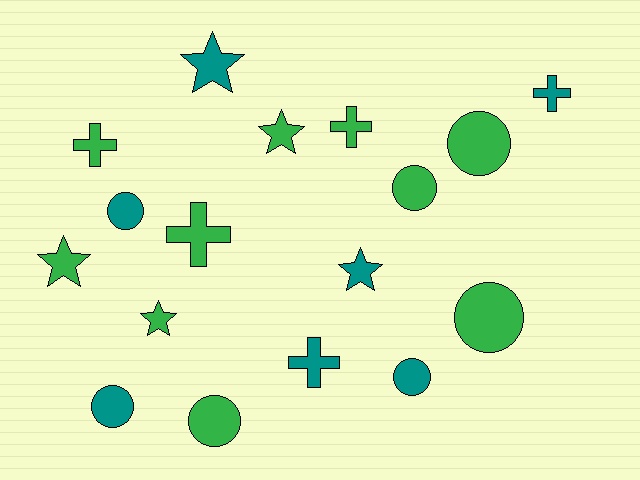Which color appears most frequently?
Green, with 10 objects.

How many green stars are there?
There are 3 green stars.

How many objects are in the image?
There are 17 objects.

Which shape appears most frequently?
Circle, with 7 objects.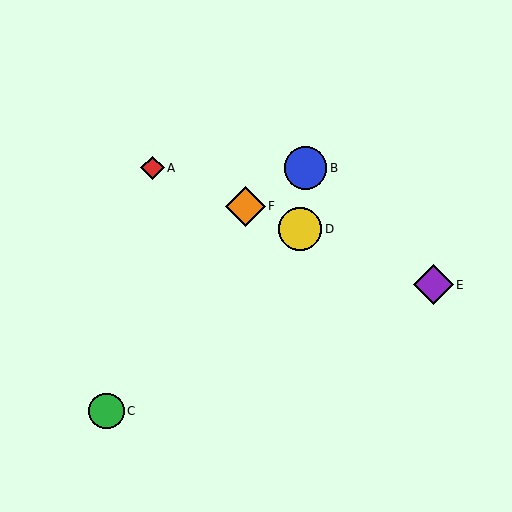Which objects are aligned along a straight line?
Objects A, D, E, F are aligned along a straight line.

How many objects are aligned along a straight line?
4 objects (A, D, E, F) are aligned along a straight line.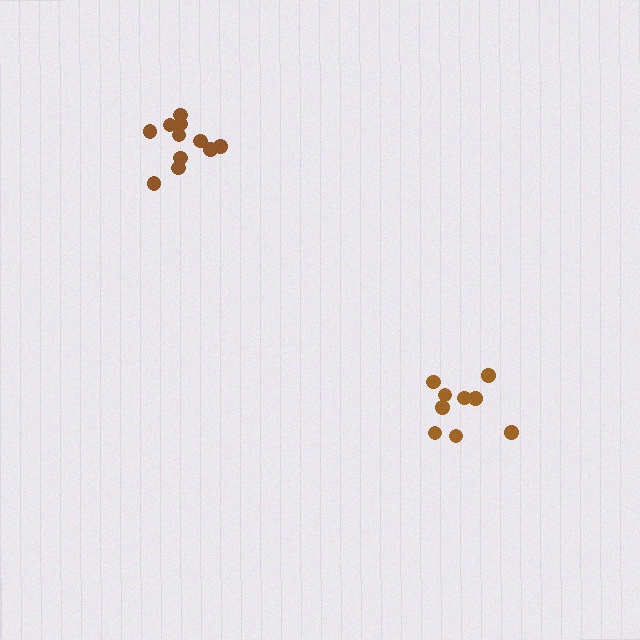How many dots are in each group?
Group 1: 9 dots, Group 2: 11 dots (20 total).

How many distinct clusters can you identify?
There are 2 distinct clusters.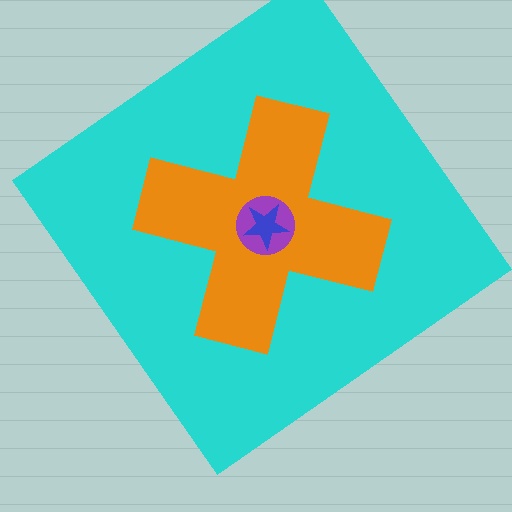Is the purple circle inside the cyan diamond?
Yes.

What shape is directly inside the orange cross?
The purple circle.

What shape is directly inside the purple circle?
The blue star.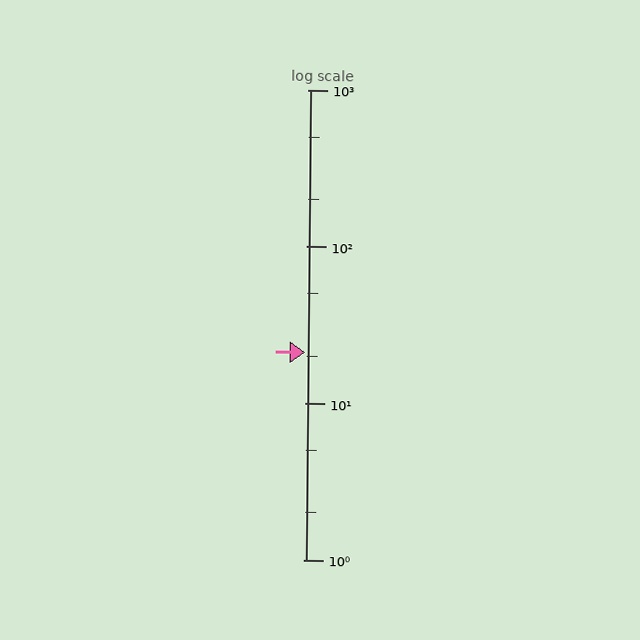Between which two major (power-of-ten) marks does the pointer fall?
The pointer is between 10 and 100.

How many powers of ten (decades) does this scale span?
The scale spans 3 decades, from 1 to 1000.